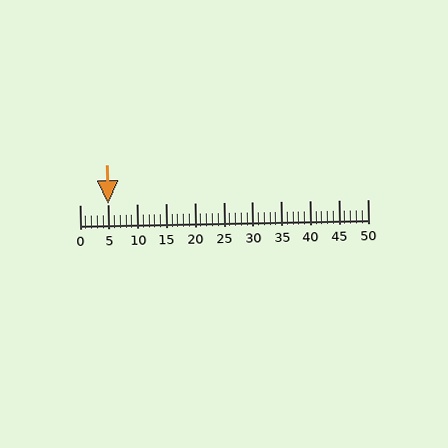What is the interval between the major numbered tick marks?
The major tick marks are spaced 5 units apart.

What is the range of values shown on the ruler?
The ruler shows values from 0 to 50.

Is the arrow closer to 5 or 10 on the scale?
The arrow is closer to 5.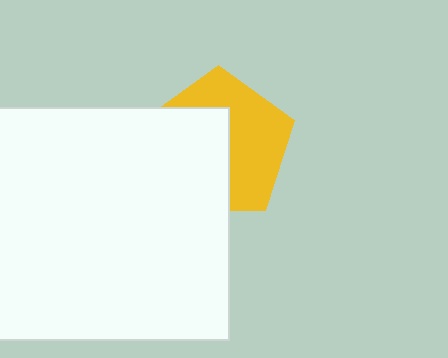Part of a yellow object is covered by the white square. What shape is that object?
It is a pentagon.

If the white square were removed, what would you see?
You would see the complete yellow pentagon.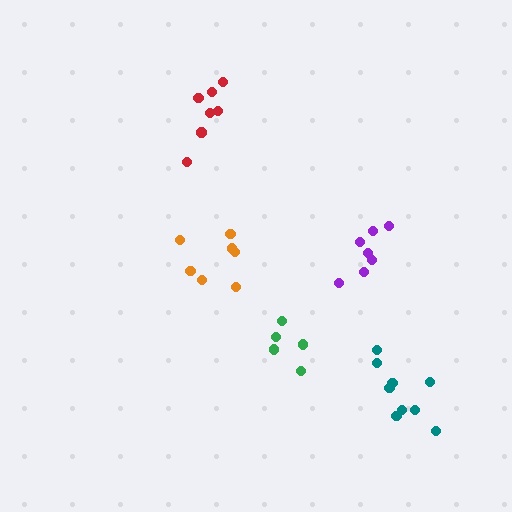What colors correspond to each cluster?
The clusters are colored: purple, green, orange, red, teal.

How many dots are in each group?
Group 1: 7 dots, Group 2: 5 dots, Group 3: 7 dots, Group 4: 7 dots, Group 5: 9 dots (35 total).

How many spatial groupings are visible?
There are 5 spatial groupings.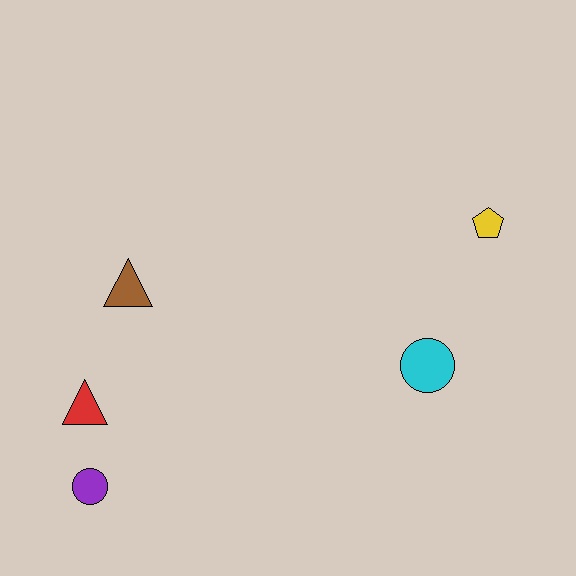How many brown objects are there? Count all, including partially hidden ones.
There is 1 brown object.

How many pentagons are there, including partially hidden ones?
There is 1 pentagon.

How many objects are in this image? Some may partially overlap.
There are 5 objects.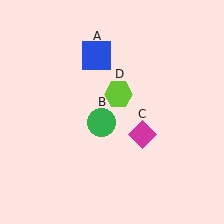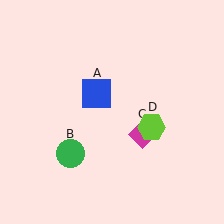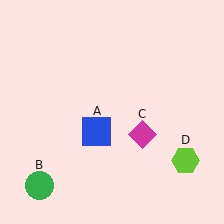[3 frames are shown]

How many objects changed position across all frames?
3 objects changed position: blue square (object A), green circle (object B), lime hexagon (object D).